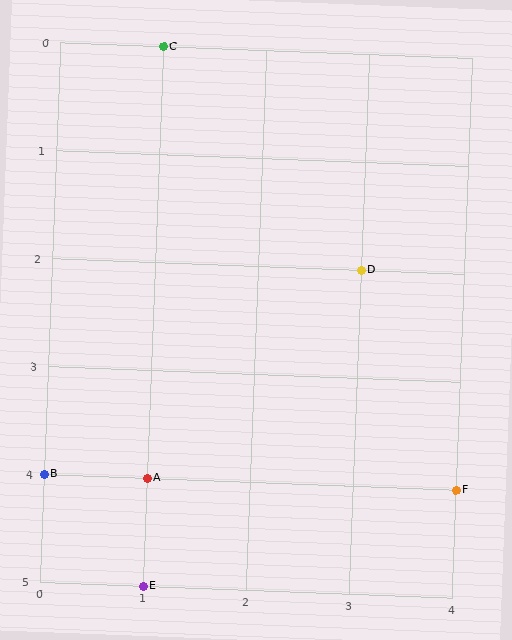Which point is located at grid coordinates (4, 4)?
Point F is at (4, 4).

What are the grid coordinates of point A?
Point A is at grid coordinates (1, 4).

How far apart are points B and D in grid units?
Points B and D are 3 columns and 2 rows apart (about 3.6 grid units diagonally).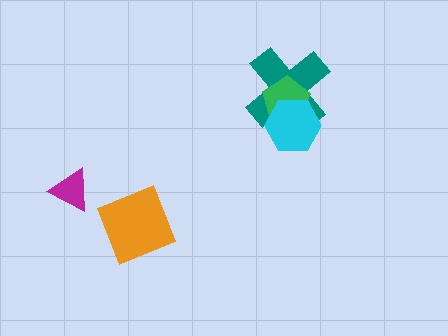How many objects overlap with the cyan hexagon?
2 objects overlap with the cyan hexagon.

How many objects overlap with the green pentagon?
2 objects overlap with the green pentagon.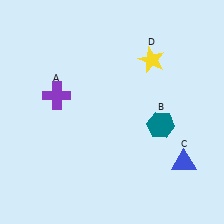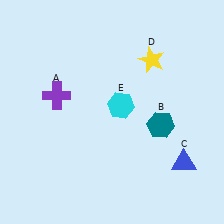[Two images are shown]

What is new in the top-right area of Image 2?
A cyan hexagon (E) was added in the top-right area of Image 2.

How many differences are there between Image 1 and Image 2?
There is 1 difference between the two images.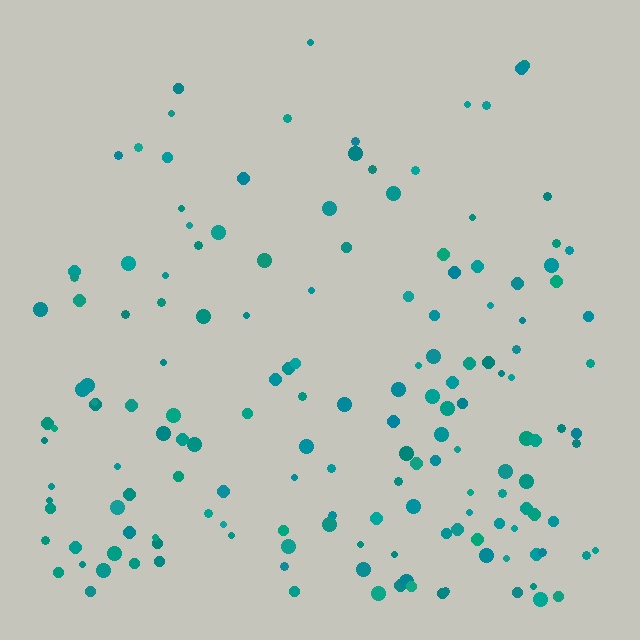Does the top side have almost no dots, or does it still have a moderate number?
Still a moderate number, just noticeably fewer than the bottom.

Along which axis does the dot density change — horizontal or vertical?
Vertical.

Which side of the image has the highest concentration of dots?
The bottom.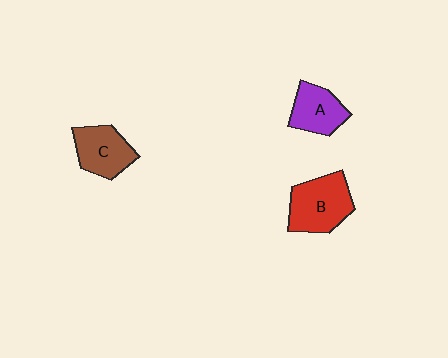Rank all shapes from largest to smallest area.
From largest to smallest: B (red), C (brown), A (purple).